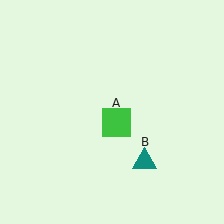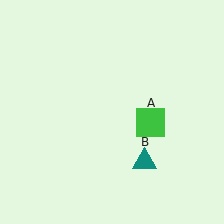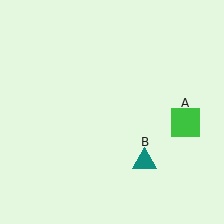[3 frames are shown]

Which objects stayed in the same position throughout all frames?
Teal triangle (object B) remained stationary.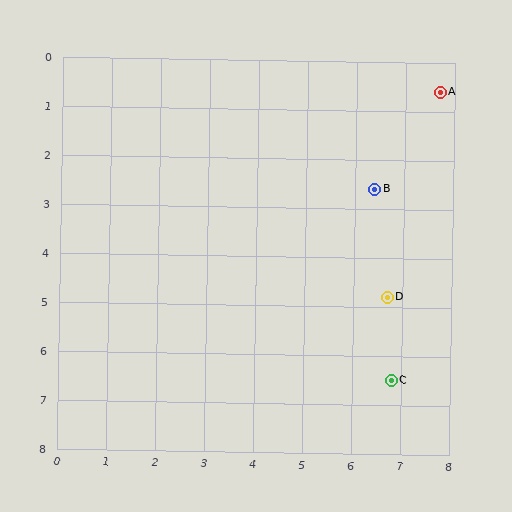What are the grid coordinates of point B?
Point B is at approximately (6.4, 2.6).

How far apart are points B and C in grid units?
Points B and C are about 3.9 grid units apart.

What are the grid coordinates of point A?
Point A is at approximately (7.7, 0.6).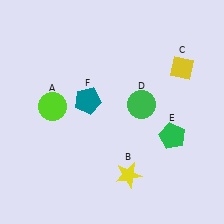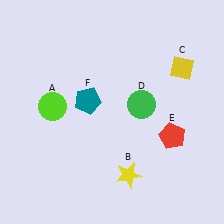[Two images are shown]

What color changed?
The pentagon (E) changed from green in Image 1 to red in Image 2.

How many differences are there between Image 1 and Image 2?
There is 1 difference between the two images.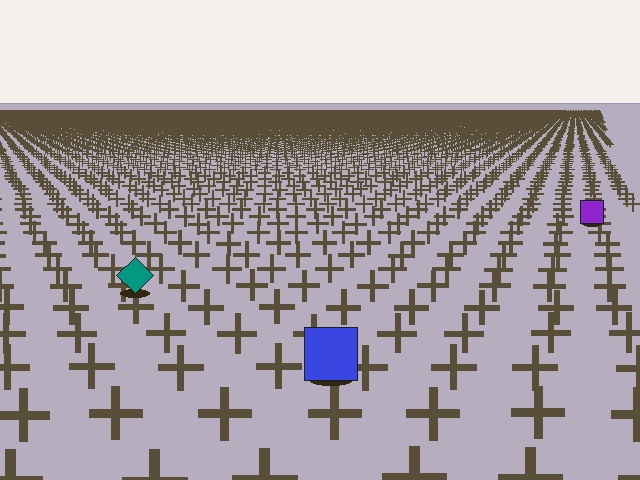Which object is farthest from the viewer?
The purple square is farthest from the viewer. It appears smaller and the ground texture around it is denser.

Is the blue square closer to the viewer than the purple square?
Yes. The blue square is closer — you can tell from the texture gradient: the ground texture is coarser near it.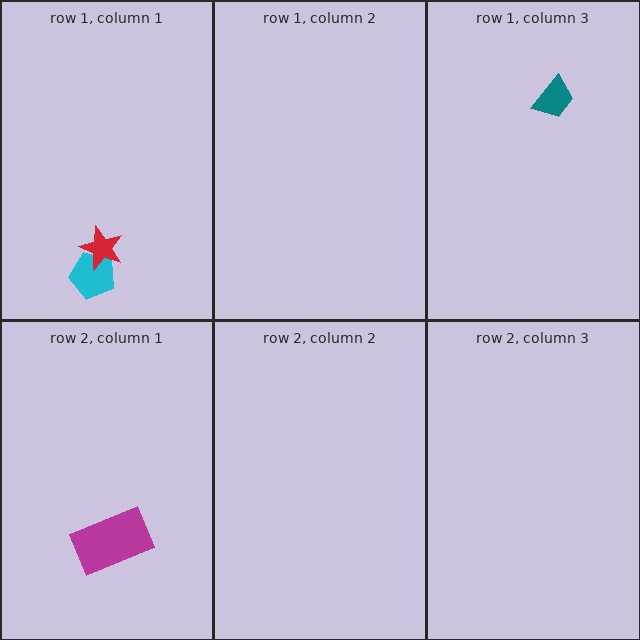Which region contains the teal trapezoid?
The row 1, column 3 region.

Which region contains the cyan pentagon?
The row 1, column 1 region.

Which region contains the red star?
The row 1, column 1 region.